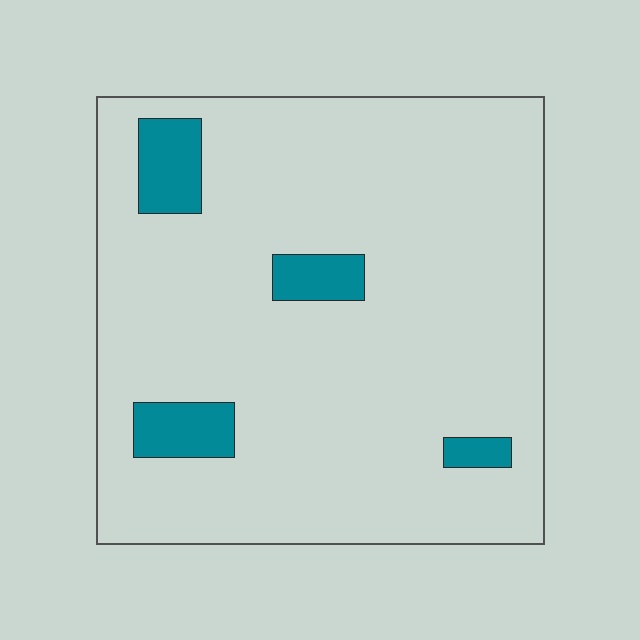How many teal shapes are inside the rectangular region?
4.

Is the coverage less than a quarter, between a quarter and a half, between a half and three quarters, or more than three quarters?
Less than a quarter.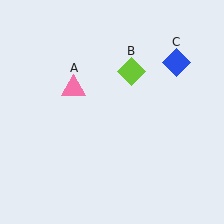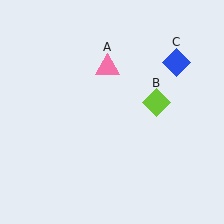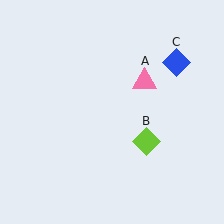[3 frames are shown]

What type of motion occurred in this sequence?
The pink triangle (object A), lime diamond (object B) rotated clockwise around the center of the scene.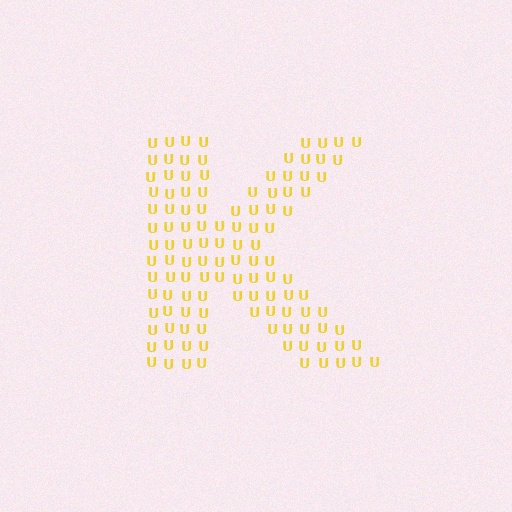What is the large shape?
The large shape is the letter K.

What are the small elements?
The small elements are letter U's.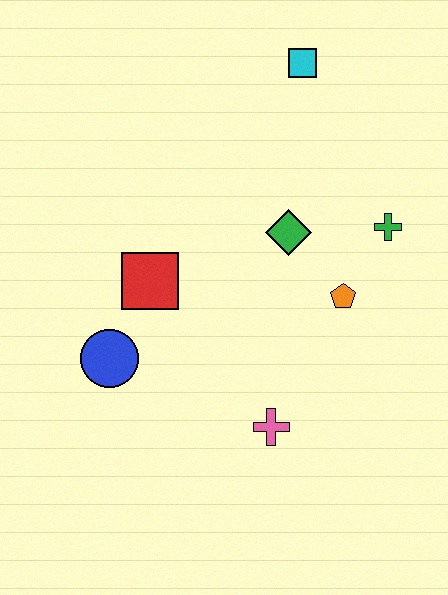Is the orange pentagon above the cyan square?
No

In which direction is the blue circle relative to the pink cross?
The blue circle is to the left of the pink cross.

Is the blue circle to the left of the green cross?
Yes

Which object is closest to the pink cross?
The orange pentagon is closest to the pink cross.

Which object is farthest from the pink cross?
The cyan square is farthest from the pink cross.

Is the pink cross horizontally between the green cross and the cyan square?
No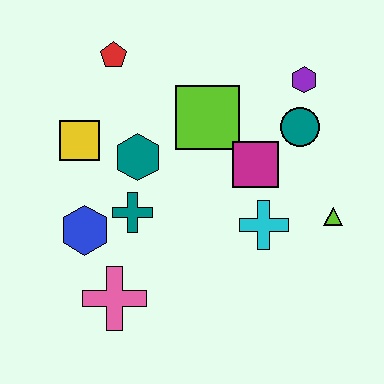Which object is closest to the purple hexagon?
The teal circle is closest to the purple hexagon.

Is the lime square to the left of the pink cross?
No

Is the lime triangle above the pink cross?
Yes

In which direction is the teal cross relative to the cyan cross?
The teal cross is to the left of the cyan cross.